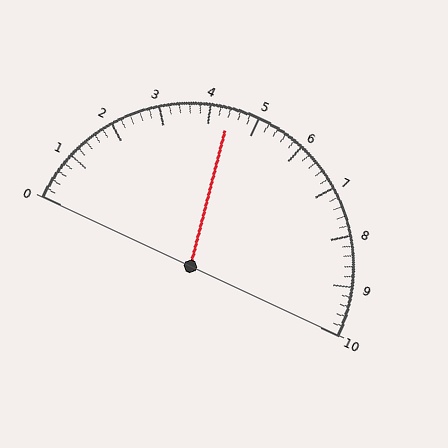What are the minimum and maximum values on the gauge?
The gauge ranges from 0 to 10.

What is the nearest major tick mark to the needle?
The nearest major tick mark is 4.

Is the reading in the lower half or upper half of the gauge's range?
The reading is in the lower half of the range (0 to 10).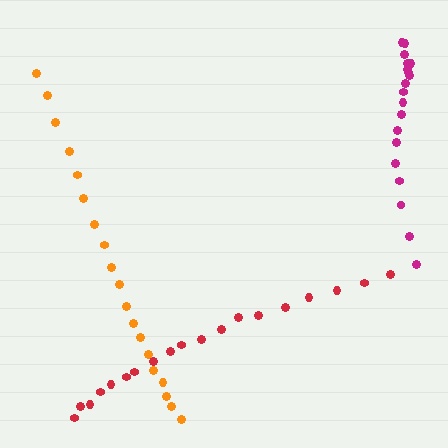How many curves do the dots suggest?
There are 3 distinct paths.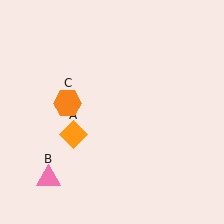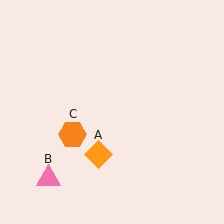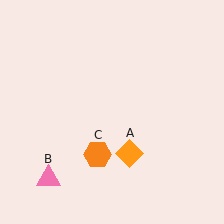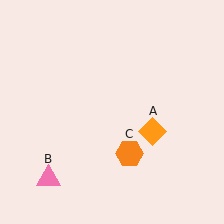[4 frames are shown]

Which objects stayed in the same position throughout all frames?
Pink triangle (object B) remained stationary.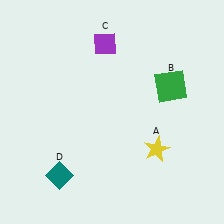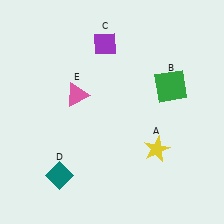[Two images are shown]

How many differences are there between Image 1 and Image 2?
There is 1 difference between the two images.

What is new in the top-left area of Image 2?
A pink triangle (E) was added in the top-left area of Image 2.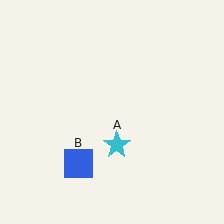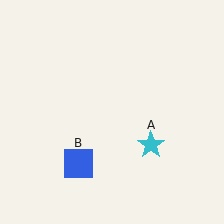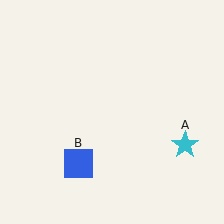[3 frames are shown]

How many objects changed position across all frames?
1 object changed position: cyan star (object A).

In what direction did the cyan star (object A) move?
The cyan star (object A) moved right.